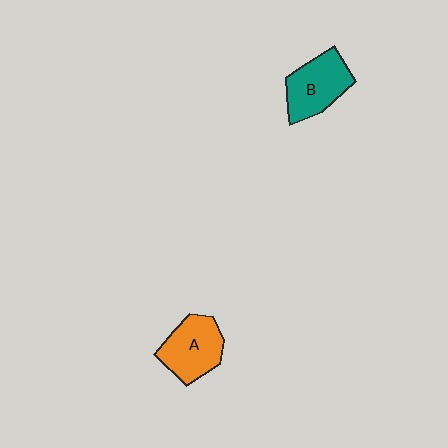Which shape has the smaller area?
Shape A (orange).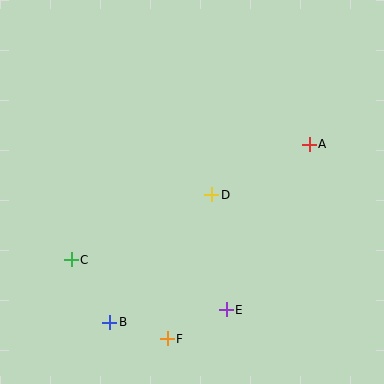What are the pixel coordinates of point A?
Point A is at (309, 144).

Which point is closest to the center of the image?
Point D at (212, 195) is closest to the center.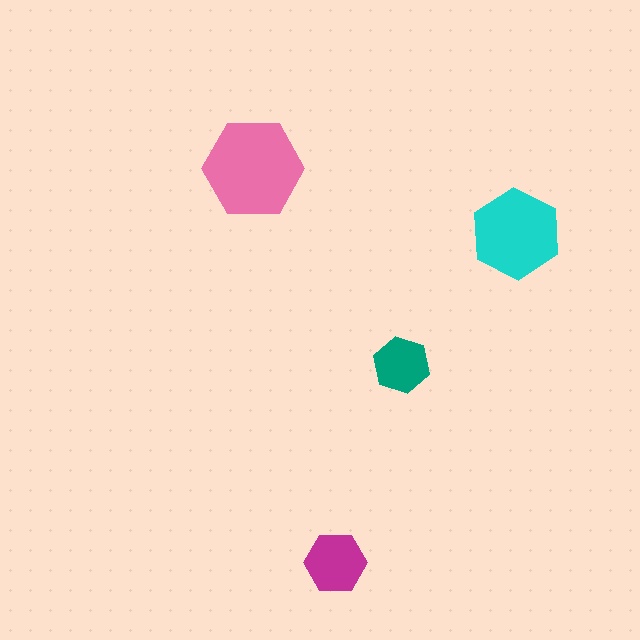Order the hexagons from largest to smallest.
the pink one, the cyan one, the magenta one, the teal one.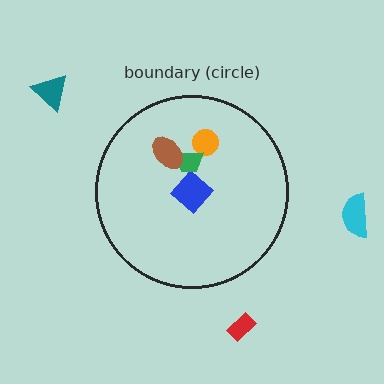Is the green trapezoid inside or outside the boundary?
Inside.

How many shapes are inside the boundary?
4 inside, 3 outside.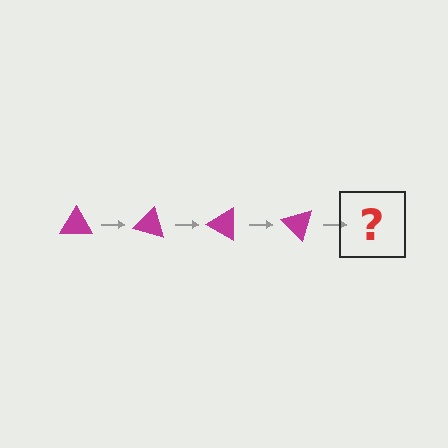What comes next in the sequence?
The next element should be a magenta triangle rotated 60 degrees.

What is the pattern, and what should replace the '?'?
The pattern is that the triangle rotates 15 degrees each step. The '?' should be a magenta triangle rotated 60 degrees.